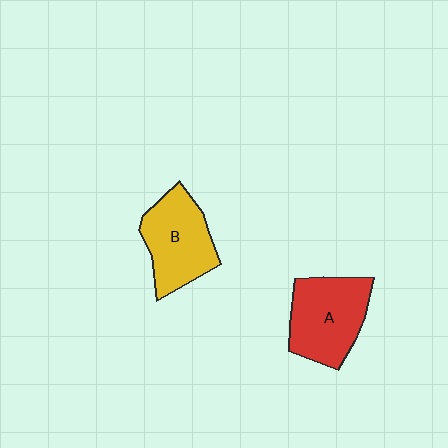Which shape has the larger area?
Shape A (red).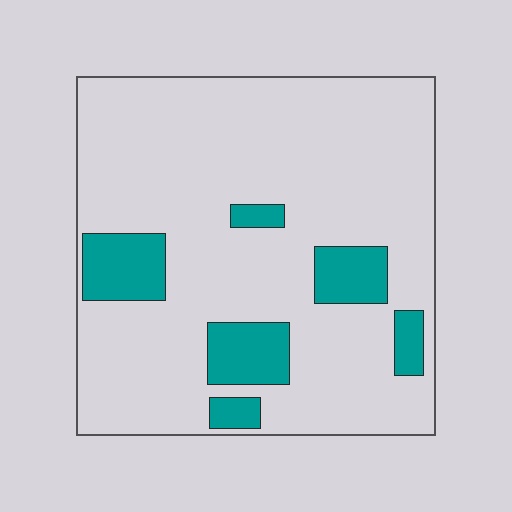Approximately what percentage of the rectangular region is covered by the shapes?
Approximately 15%.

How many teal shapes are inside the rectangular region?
6.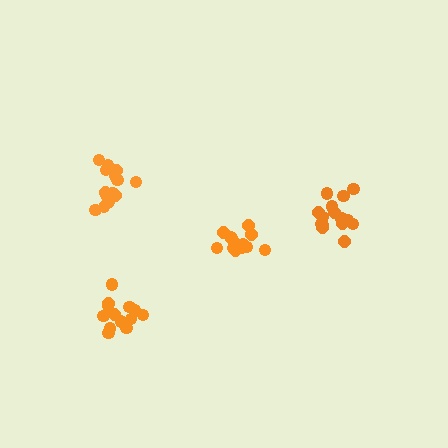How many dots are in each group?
Group 1: 13 dots, Group 2: 16 dots, Group 3: 17 dots, Group 4: 15 dots (61 total).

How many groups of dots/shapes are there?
There are 4 groups.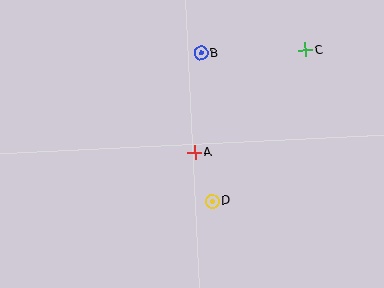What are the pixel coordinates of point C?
Point C is at (305, 50).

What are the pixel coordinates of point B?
Point B is at (201, 53).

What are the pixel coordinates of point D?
Point D is at (212, 201).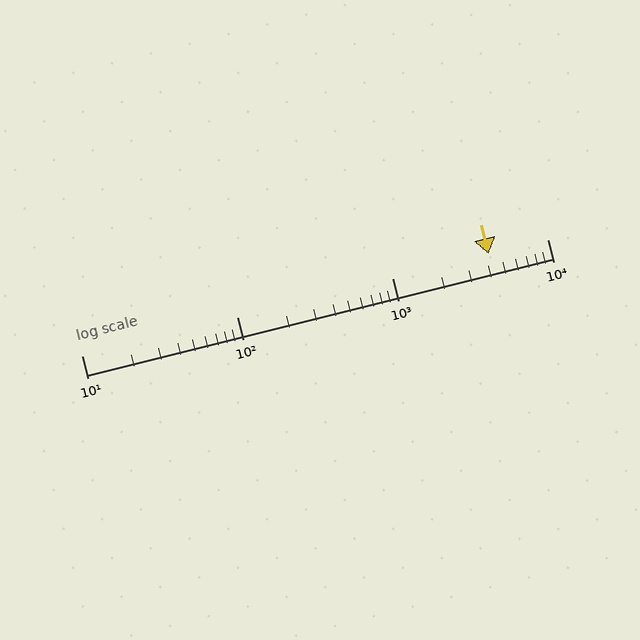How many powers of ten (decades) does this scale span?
The scale spans 3 decades, from 10 to 10000.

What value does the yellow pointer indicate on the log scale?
The pointer indicates approximately 4200.